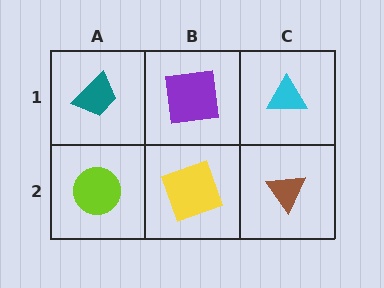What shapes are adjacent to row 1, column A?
A lime circle (row 2, column A), a purple square (row 1, column B).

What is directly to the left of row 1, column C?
A purple square.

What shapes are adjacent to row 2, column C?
A cyan triangle (row 1, column C), a yellow square (row 2, column B).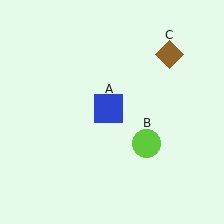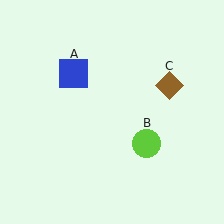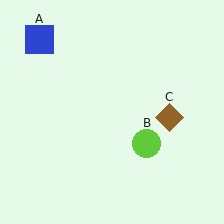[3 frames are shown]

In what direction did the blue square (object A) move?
The blue square (object A) moved up and to the left.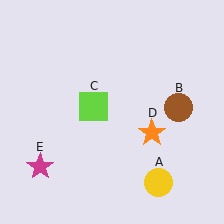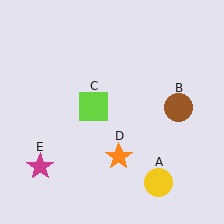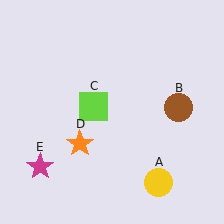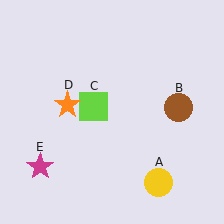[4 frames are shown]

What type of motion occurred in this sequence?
The orange star (object D) rotated clockwise around the center of the scene.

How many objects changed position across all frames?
1 object changed position: orange star (object D).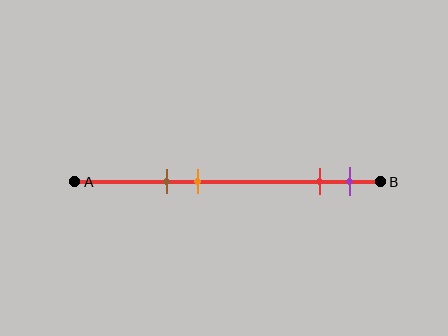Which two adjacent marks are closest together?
The red and purple marks are the closest adjacent pair.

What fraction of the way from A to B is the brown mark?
The brown mark is approximately 30% (0.3) of the way from A to B.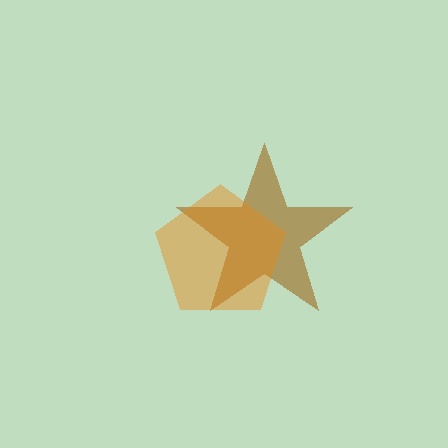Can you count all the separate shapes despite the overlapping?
Yes, there are 2 separate shapes.